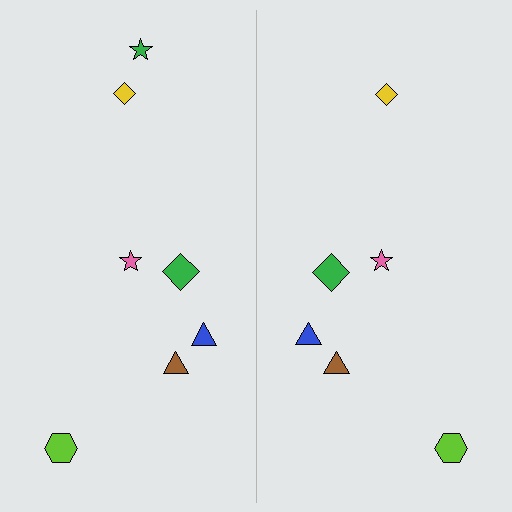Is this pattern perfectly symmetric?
No, the pattern is not perfectly symmetric. A green star is missing from the right side.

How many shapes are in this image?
There are 13 shapes in this image.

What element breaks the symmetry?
A green star is missing from the right side.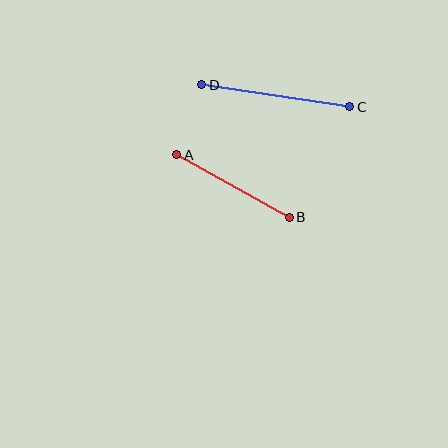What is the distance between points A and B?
The distance is approximately 128 pixels.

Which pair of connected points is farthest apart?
Points C and D are farthest apart.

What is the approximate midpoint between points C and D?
The midpoint is at approximately (276, 96) pixels.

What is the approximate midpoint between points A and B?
The midpoint is at approximately (233, 186) pixels.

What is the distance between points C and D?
The distance is approximately 149 pixels.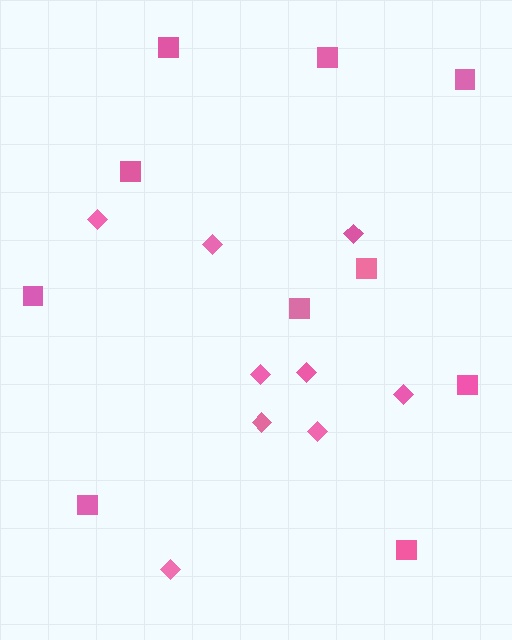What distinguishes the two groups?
There are 2 groups: one group of diamonds (9) and one group of squares (10).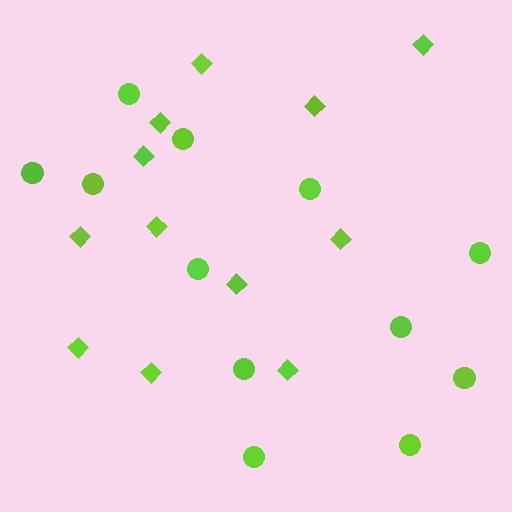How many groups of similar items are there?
There are 2 groups: one group of circles (12) and one group of diamonds (12).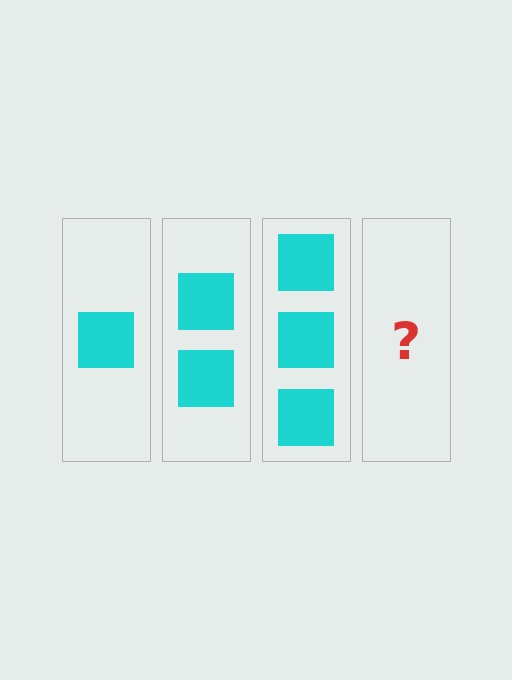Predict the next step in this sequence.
The next step is 4 squares.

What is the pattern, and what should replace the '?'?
The pattern is that each step adds one more square. The '?' should be 4 squares.